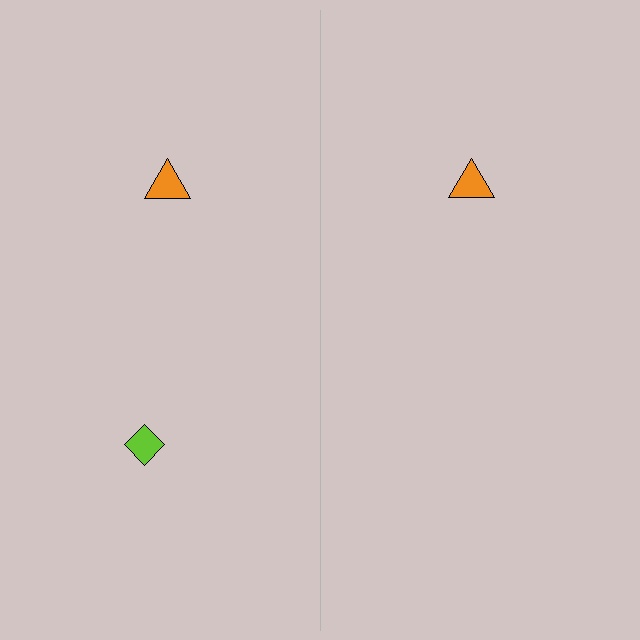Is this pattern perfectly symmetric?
No, the pattern is not perfectly symmetric. A lime diamond is missing from the right side.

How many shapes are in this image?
There are 3 shapes in this image.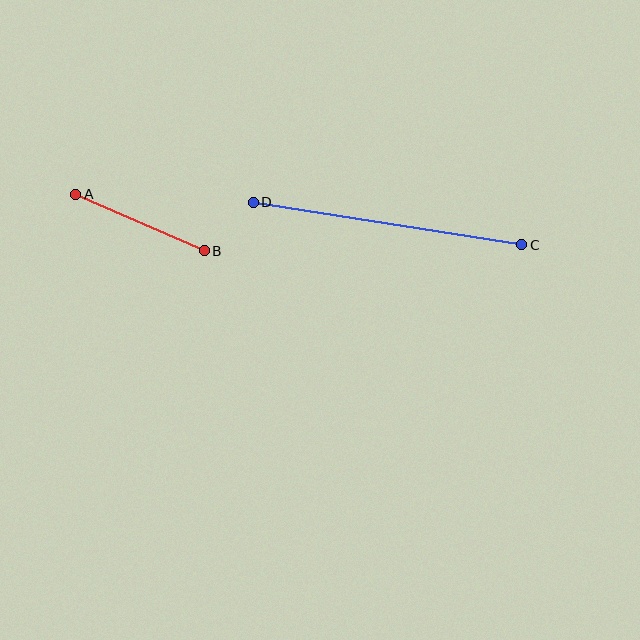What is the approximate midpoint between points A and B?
The midpoint is at approximately (140, 222) pixels.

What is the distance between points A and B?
The distance is approximately 140 pixels.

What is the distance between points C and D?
The distance is approximately 272 pixels.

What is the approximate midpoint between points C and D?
The midpoint is at approximately (388, 224) pixels.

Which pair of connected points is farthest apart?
Points C and D are farthest apart.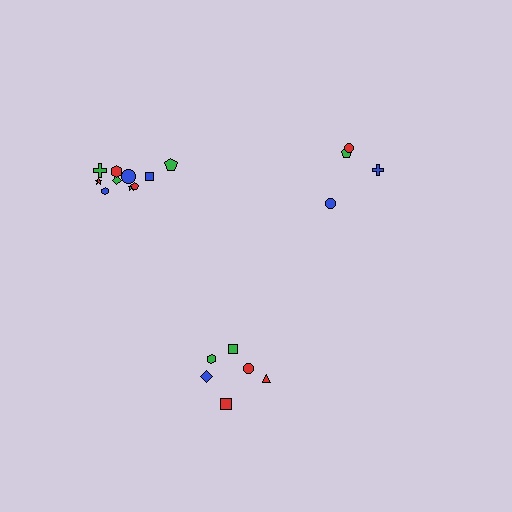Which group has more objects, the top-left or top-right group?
The top-left group.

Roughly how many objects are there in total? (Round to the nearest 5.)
Roughly 20 objects in total.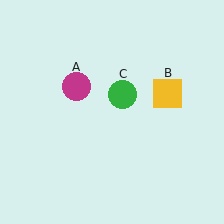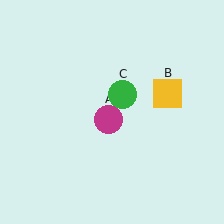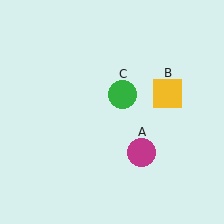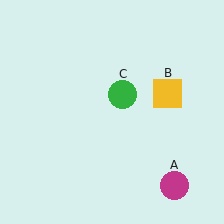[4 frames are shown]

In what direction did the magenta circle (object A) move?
The magenta circle (object A) moved down and to the right.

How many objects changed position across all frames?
1 object changed position: magenta circle (object A).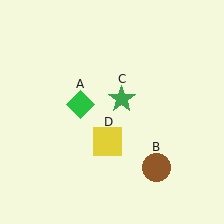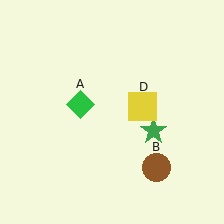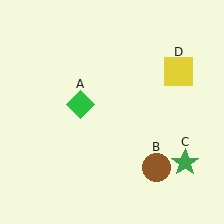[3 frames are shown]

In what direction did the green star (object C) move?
The green star (object C) moved down and to the right.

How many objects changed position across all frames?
2 objects changed position: green star (object C), yellow square (object D).